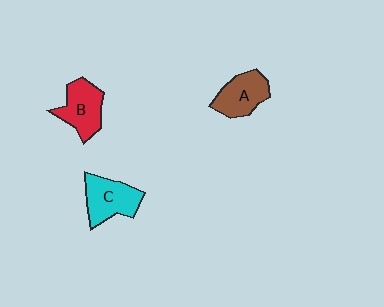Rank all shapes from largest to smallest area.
From largest to smallest: C (cyan), B (red), A (brown).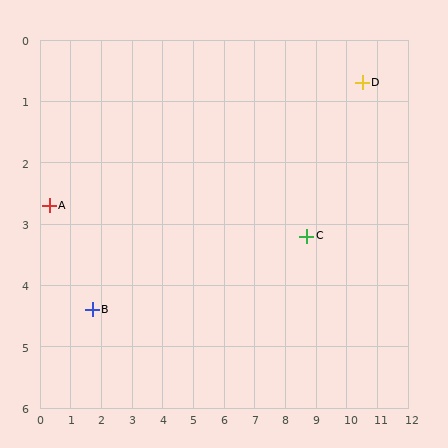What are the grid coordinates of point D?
Point D is at approximately (10.5, 0.7).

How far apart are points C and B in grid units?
Points C and B are about 7.1 grid units apart.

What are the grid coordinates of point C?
Point C is at approximately (8.7, 3.2).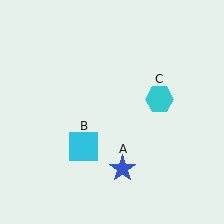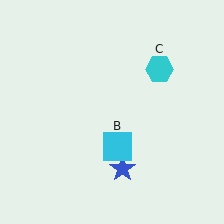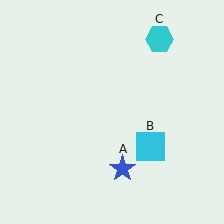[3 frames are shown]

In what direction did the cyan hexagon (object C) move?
The cyan hexagon (object C) moved up.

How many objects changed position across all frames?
2 objects changed position: cyan square (object B), cyan hexagon (object C).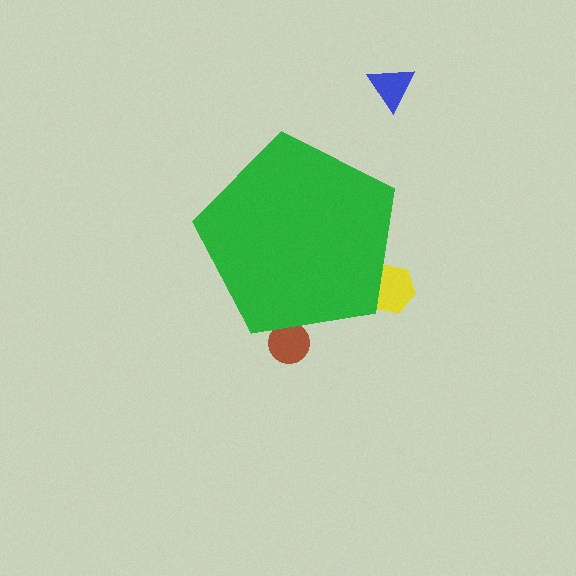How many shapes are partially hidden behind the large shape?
2 shapes are partially hidden.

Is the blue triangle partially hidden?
No, the blue triangle is fully visible.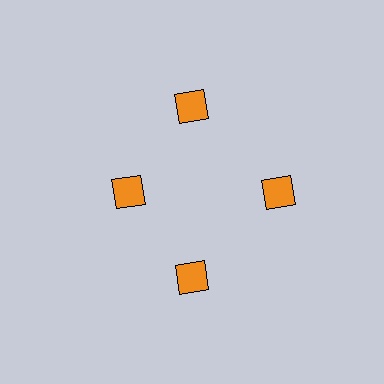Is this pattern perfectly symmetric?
No. The 4 orange squares are arranged in a ring, but one element near the 9 o'clock position is pulled inward toward the center, breaking the 4-fold rotational symmetry.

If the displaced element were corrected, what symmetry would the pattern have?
It would have 4-fold rotational symmetry — the pattern would map onto itself every 90 degrees.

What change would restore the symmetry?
The symmetry would be restored by moving it outward, back onto the ring so that all 4 squares sit at equal angles and equal distance from the center.